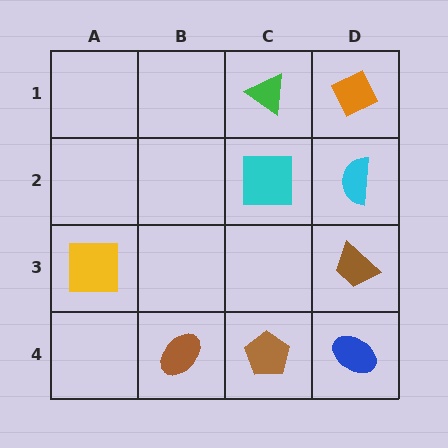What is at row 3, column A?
A yellow square.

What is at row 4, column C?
A brown pentagon.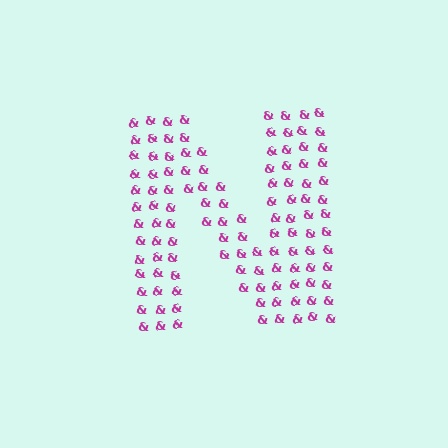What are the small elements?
The small elements are ampersands.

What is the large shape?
The large shape is the letter N.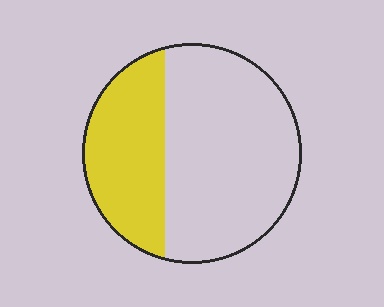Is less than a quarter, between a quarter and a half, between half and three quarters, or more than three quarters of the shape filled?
Between a quarter and a half.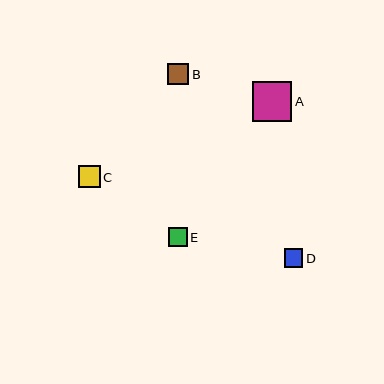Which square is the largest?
Square A is the largest with a size of approximately 40 pixels.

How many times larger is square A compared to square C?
Square A is approximately 1.8 times the size of square C.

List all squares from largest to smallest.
From largest to smallest: A, C, B, E, D.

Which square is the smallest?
Square D is the smallest with a size of approximately 19 pixels.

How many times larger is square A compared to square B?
Square A is approximately 1.9 times the size of square B.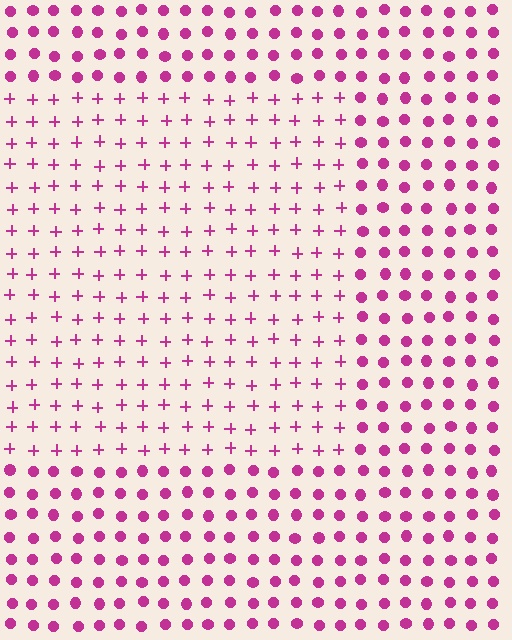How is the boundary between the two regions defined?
The boundary is defined by a change in element shape: plus signs inside vs. circles outside. All elements share the same color and spacing.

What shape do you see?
I see a rectangle.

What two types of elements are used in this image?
The image uses plus signs inside the rectangle region and circles outside it.